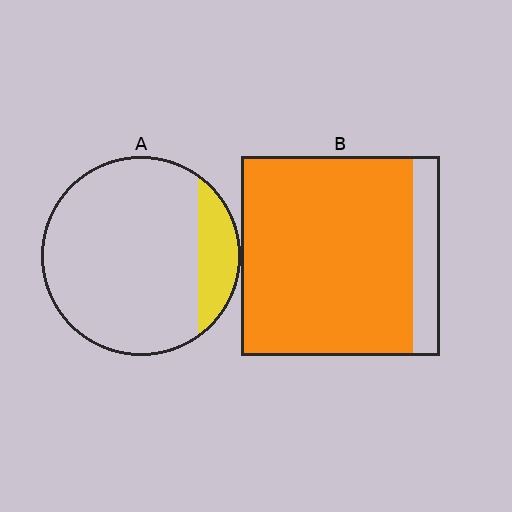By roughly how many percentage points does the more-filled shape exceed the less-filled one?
By roughly 70 percentage points (B over A).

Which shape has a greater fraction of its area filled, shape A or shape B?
Shape B.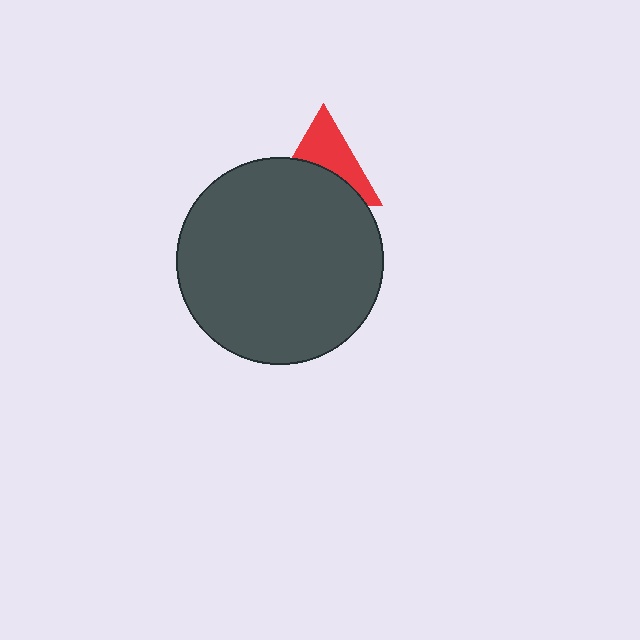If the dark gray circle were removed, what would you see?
You would see the complete red triangle.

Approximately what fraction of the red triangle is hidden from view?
Roughly 51% of the red triangle is hidden behind the dark gray circle.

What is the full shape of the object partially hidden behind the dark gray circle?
The partially hidden object is a red triangle.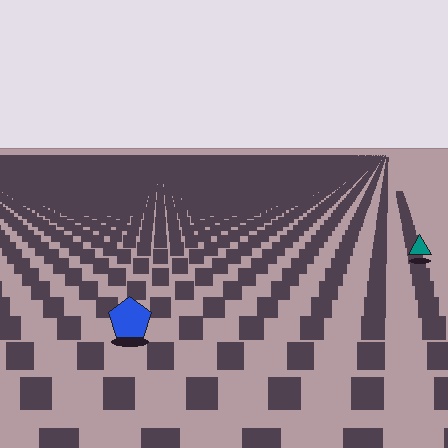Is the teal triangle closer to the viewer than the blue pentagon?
No. The blue pentagon is closer — you can tell from the texture gradient: the ground texture is coarser near it.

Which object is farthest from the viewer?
The teal triangle is farthest from the viewer. It appears smaller and the ground texture around it is denser.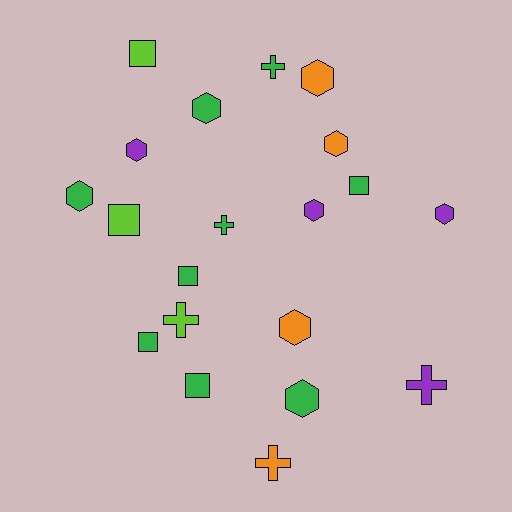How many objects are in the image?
There are 20 objects.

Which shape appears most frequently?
Hexagon, with 9 objects.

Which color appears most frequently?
Green, with 9 objects.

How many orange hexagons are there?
There are 3 orange hexagons.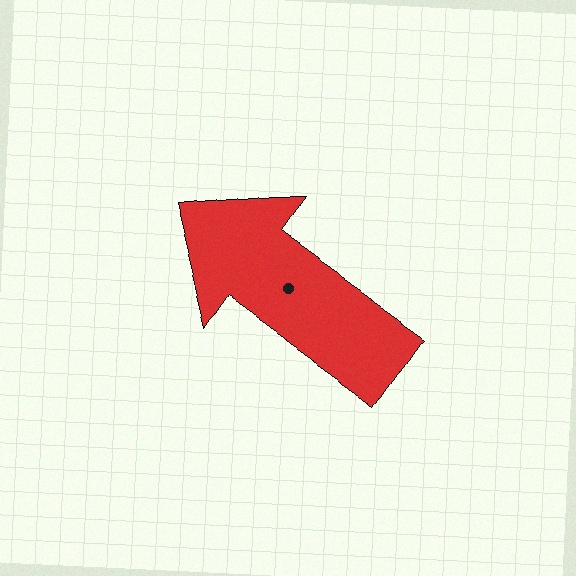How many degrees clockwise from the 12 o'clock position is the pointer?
Approximately 305 degrees.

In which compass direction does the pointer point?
Northwest.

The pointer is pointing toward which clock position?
Roughly 10 o'clock.